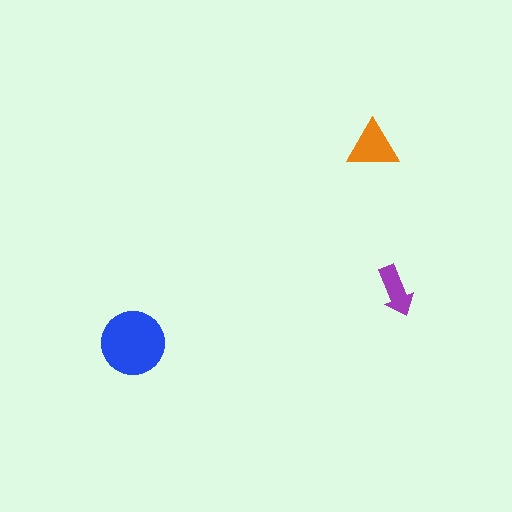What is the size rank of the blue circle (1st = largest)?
1st.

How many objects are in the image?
There are 3 objects in the image.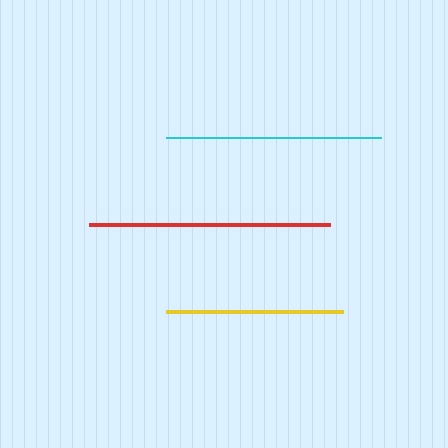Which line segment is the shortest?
The yellow line is the shortest at approximately 178 pixels.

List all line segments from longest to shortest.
From longest to shortest: red, cyan, yellow.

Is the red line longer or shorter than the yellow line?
The red line is longer than the yellow line.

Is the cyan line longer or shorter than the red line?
The red line is longer than the cyan line.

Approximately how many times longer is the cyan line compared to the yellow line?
The cyan line is approximately 1.2 times the length of the yellow line.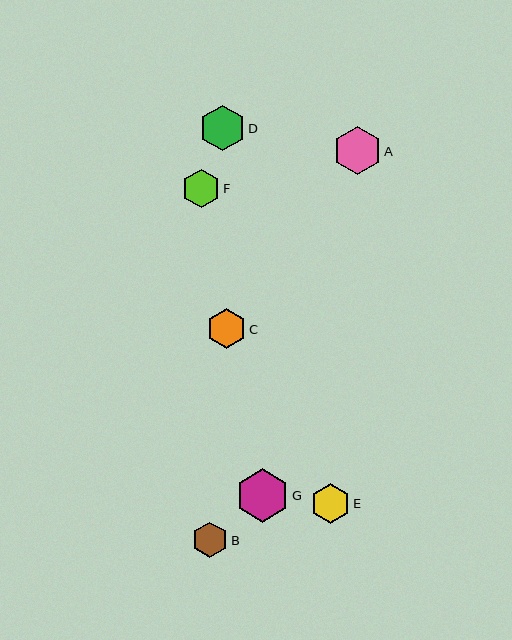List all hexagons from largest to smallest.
From largest to smallest: G, A, D, E, C, F, B.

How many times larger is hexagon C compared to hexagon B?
Hexagon C is approximately 1.1 times the size of hexagon B.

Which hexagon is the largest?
Hexagon G is the largest with a size of approximately 54 pixels.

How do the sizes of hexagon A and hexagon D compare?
Hexagon A and hexagon D are approximately the same size.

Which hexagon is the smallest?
Hexagon B is the smallest with a size of approximately 35 pixels.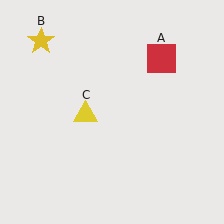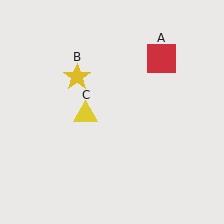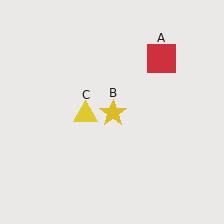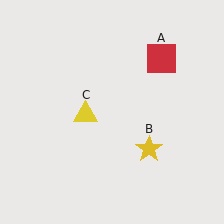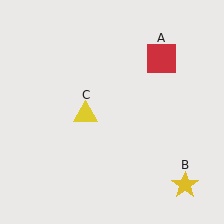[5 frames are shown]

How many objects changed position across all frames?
1 object changed position: yellow star (object B).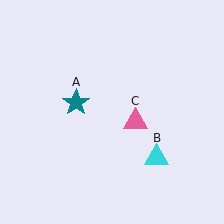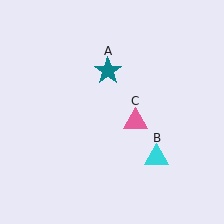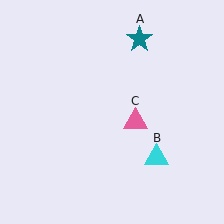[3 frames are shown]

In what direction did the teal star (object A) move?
The teal star (object A) moved up and to the right.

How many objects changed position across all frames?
1 object changed position: teal star (object A).